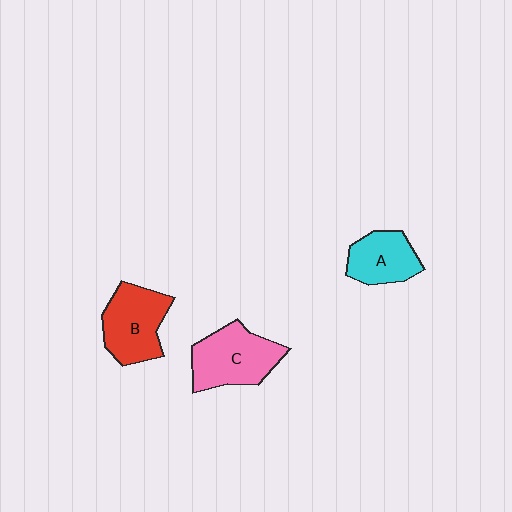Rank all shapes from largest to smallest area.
From largest to smallest: C (pink), B (red), A (cyan).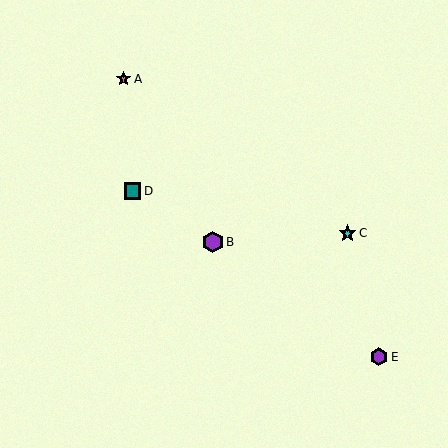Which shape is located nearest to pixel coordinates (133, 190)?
The teal square (labeled D) at (133, 191) is nearest to that location.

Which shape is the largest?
The purple hexagon (labeled B) is the largest.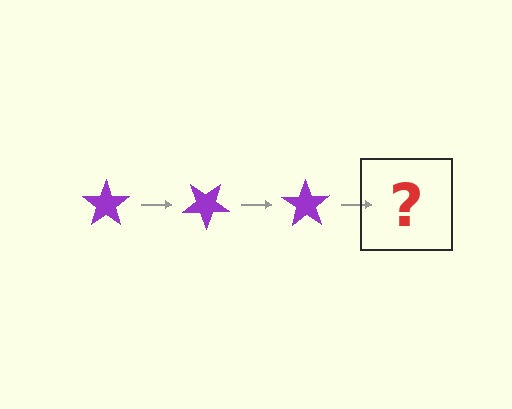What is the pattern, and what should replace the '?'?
The pattern is that the star rotates 35 degrees each step. The '?' should be a purple star rotated 105 degrees.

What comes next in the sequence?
The next element should be a purple star rotated 105 degrees.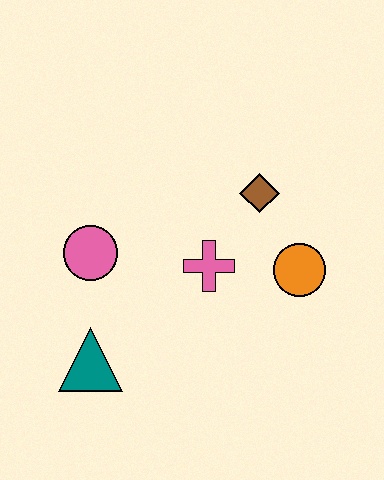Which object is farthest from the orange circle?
The teal triangle is farthest from the orange circle.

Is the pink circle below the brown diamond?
Yes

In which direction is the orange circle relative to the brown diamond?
The orange circle is below the brown diamond.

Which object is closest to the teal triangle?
The pink circle is closest to the teal triangle.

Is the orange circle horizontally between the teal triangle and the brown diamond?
No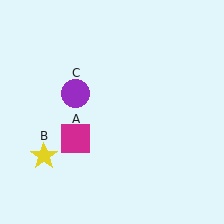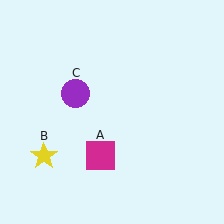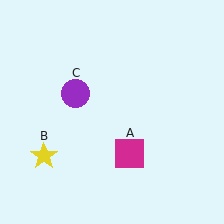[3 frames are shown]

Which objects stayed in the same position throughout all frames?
Yellow star (object B) and purple circle (object C) remained stationary.